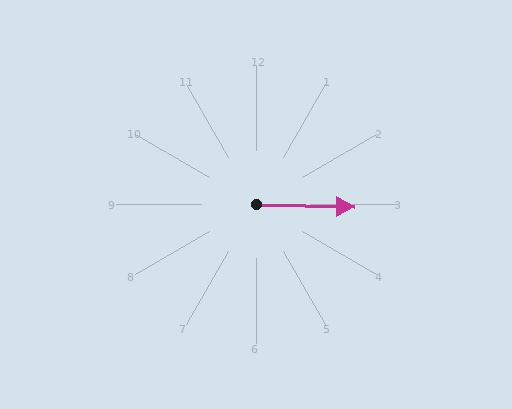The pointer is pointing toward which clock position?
Roughly 3 o'clock.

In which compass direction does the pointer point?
East.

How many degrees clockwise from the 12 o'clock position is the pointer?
Approximately 91 degrees.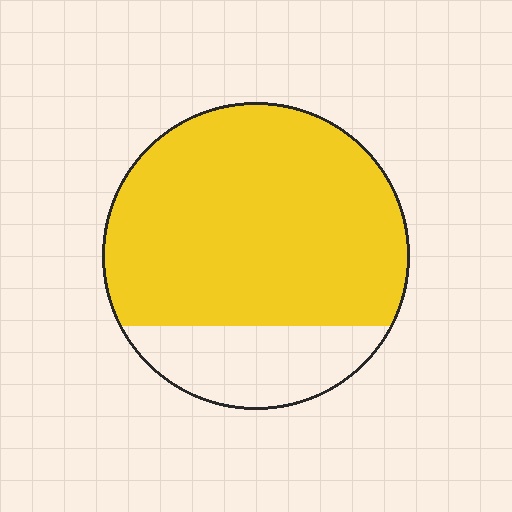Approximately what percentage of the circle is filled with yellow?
Approximately 80%.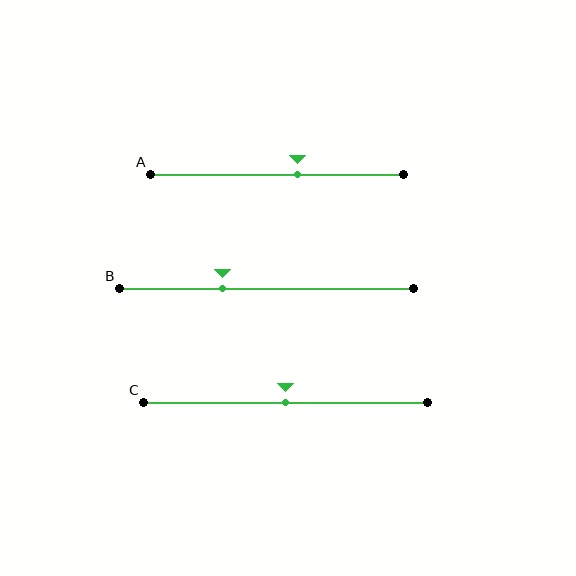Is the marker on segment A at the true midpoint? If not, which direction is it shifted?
No, the marker on segment A is shifted to the right by about 8% of the segment length.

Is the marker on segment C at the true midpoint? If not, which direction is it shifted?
Yes, the marker on segment C is at the true midpoint.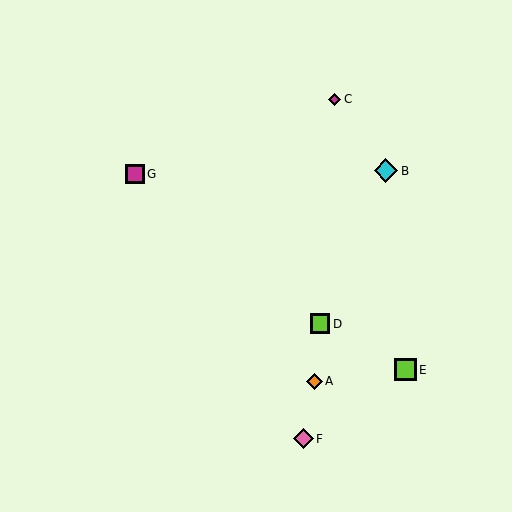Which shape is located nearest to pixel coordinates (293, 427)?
The pink diamond (labeled F) at (303, 439) is nearest to that location.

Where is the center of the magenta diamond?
The center of the magenta diamond is at (335, 99).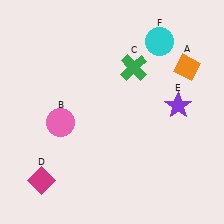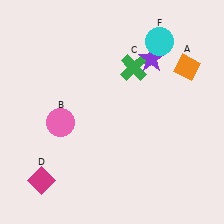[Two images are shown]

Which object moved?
The purple star (E) moved up.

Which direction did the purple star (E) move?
The purple star (E) moved up.